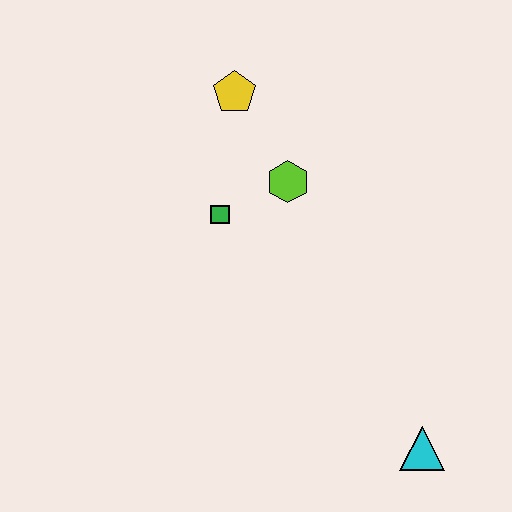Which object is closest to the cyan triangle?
The lime hexagon is closest to the cyan triangle.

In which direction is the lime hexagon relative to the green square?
The lime hexagon is to the right of the green square.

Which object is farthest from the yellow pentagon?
The cyan triangle is farthest from the yellow pentagon.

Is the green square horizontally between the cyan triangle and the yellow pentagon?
No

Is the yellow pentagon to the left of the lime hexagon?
Yes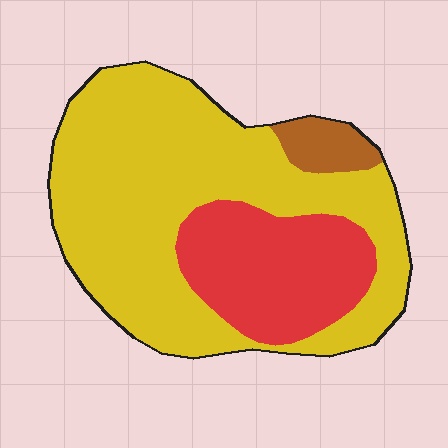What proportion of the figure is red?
Red covers 26% of the figure.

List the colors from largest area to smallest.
From largest to smallest: yellow, red, brown.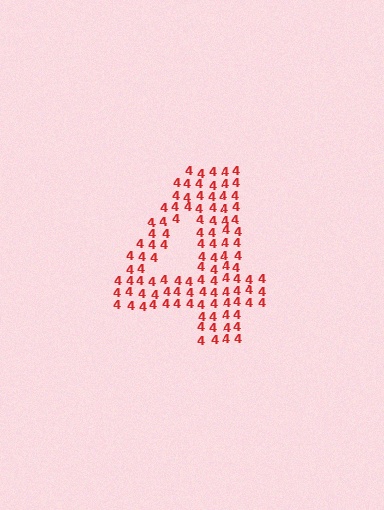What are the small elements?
The small elements are digit 4's.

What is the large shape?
The large shape is the digit 4.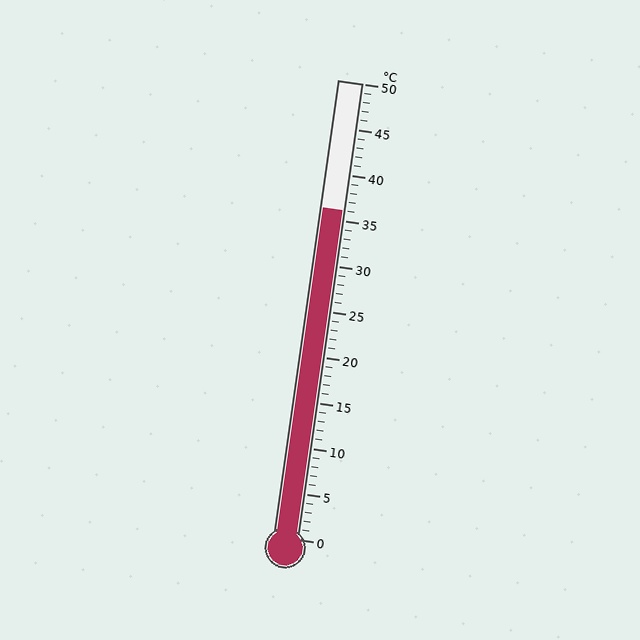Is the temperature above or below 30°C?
The temperature is above 30°C.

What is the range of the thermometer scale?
The thermometer scale ranges from 0°C to 50°C.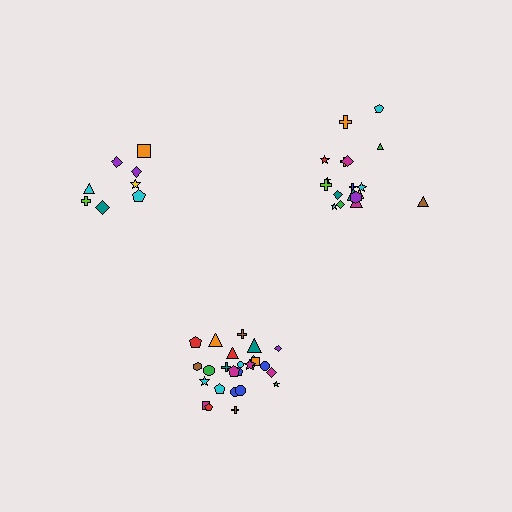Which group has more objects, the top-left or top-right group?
The top-right group.